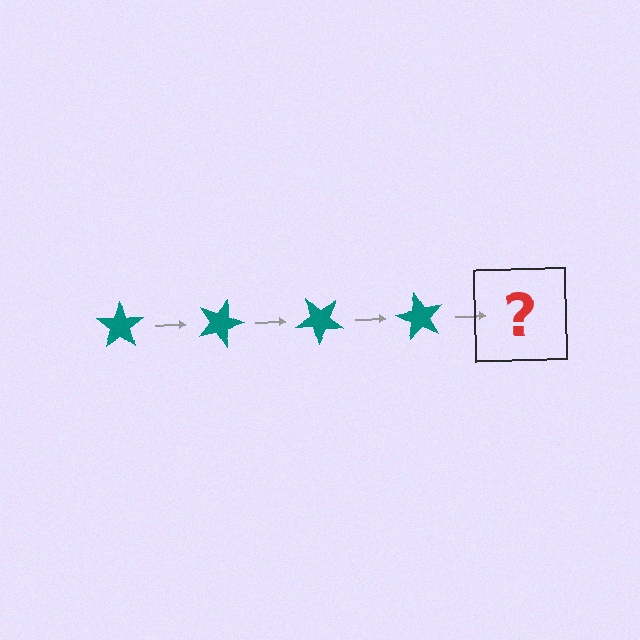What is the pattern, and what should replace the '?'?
The pattern is that the star rotates 20 degrees each step. The '?' should be a teal star rotated 80 degrees.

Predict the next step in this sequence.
The next step is a teal star rotated 80 degrees.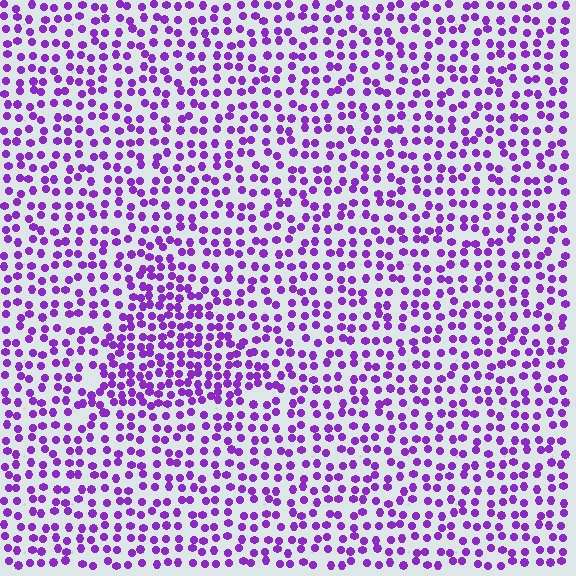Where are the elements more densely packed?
The elements are more densely packed inside the triangle boundary.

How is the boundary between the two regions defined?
The boundary is defined by a change in element density (approximately 1.6x ratio). All elements are the same color, size, and shape.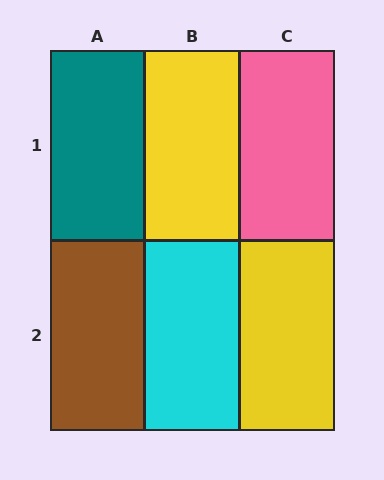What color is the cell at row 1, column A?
Teal.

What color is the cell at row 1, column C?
Pink.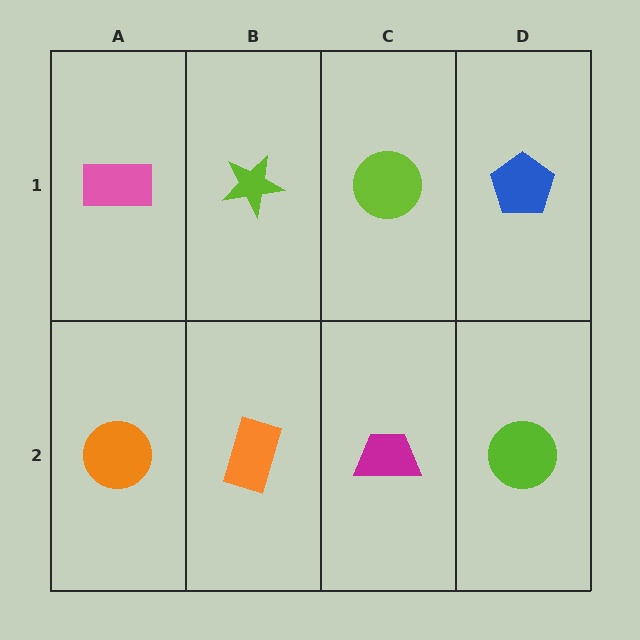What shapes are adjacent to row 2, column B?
A lime star (row 1, column B), an orange circle (row 2, column A), a magenta trapezoid (row 2, column C).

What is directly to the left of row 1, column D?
A lime circle.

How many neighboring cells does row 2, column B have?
3.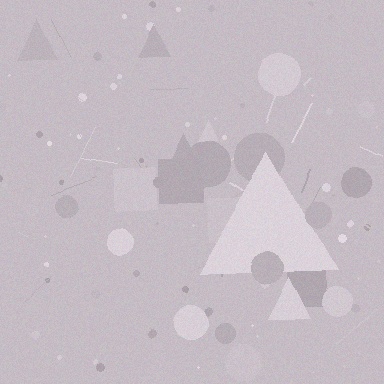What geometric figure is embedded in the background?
A triangle is embedded in the background.